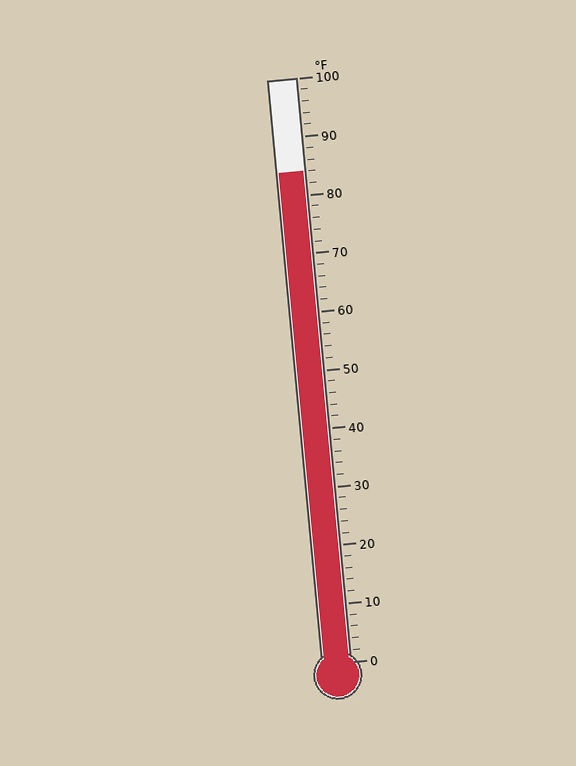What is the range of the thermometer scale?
The thermometer scale ranges from 0°F to 100°F.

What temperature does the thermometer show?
The thermometer shows approximately 84°F.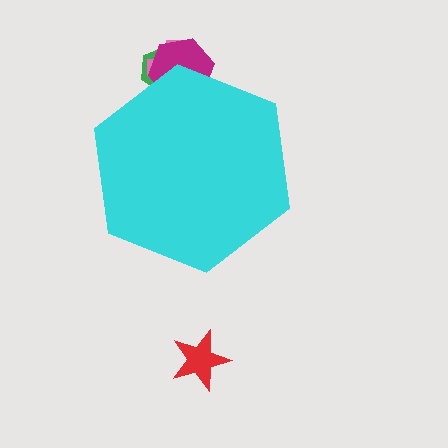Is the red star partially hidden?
No, the red star is fully visible.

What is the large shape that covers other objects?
A cyan hexagon.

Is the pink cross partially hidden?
Yes, the pink cross is partially hidden behind the cyan hexagon.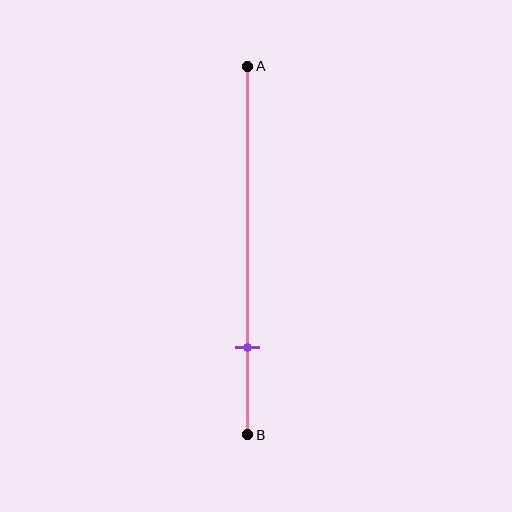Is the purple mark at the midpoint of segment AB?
No, the mark is at about 75% from A, not at the 50% midpoint.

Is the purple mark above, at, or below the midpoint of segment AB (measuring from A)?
The purple mark is below the midpoint of segment AB.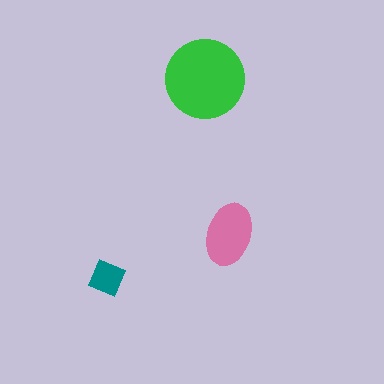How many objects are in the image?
There are 3 objects in the image.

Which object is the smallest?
The teal diamond.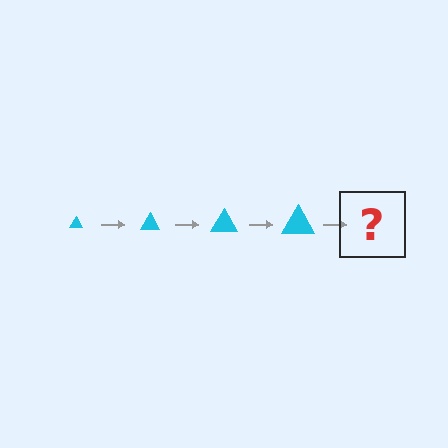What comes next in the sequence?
The next element should be a cyan triangle, larger than the previous one.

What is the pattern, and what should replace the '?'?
The pattern is that the triangle gets progressively larger each step. The '?' should be a cyan triangle, larger than the previous one.